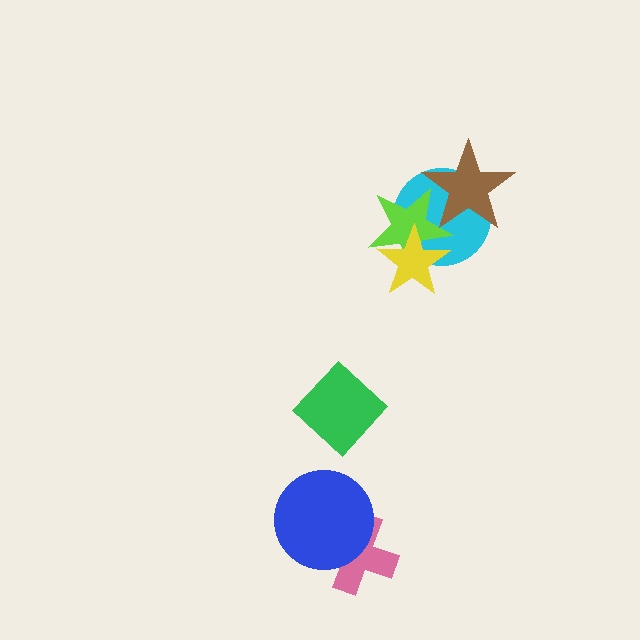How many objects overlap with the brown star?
2 objects overlap with the brown star.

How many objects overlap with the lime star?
3 objects overlap with the lime star.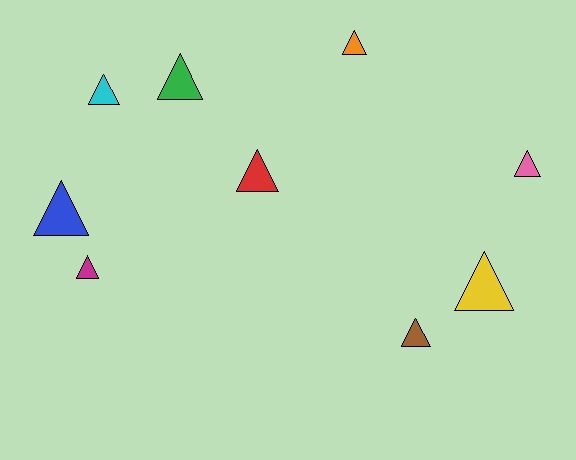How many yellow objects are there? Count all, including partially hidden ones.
There is 1 yellow object.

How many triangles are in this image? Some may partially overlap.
There are 9 triangles.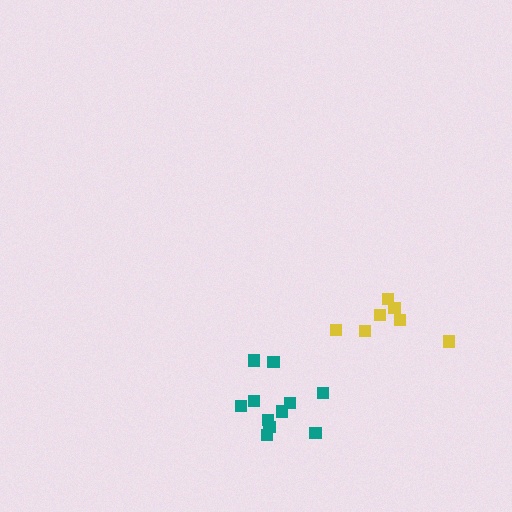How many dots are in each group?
Group 1: 7 dots, Group 2: 11 dots (18 total).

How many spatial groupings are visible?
There are 2 spatial groupings.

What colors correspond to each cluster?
The clusters are colored: yellow, teal.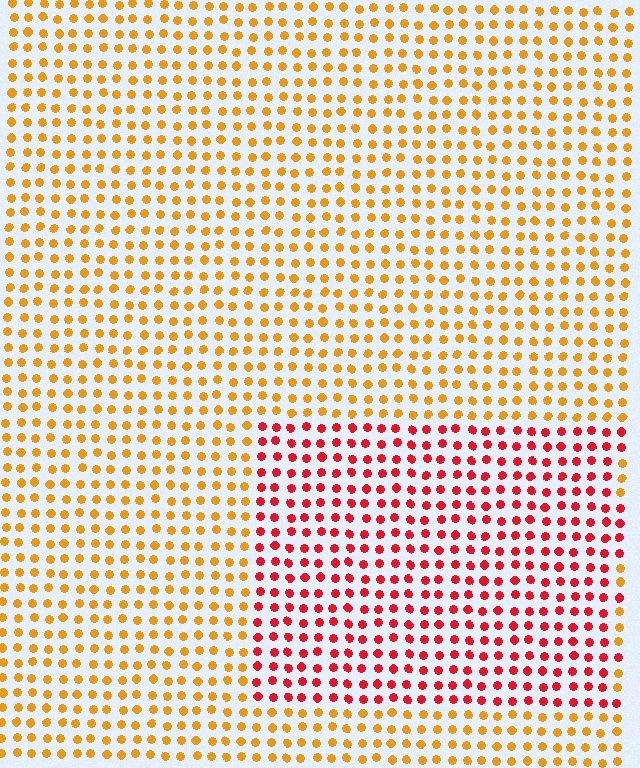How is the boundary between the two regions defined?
The boundary is defined purely by a slight shift in hue (about 43 degrees). Spacing, size, and orientation are identical on both sides.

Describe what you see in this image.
The image is filled with small orange elements in a uniform arrangement. A rectangle-shaped region is visible where the elements are tinted to a slightly different hue, forming a subtle color boundary.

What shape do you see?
I see a rectangle.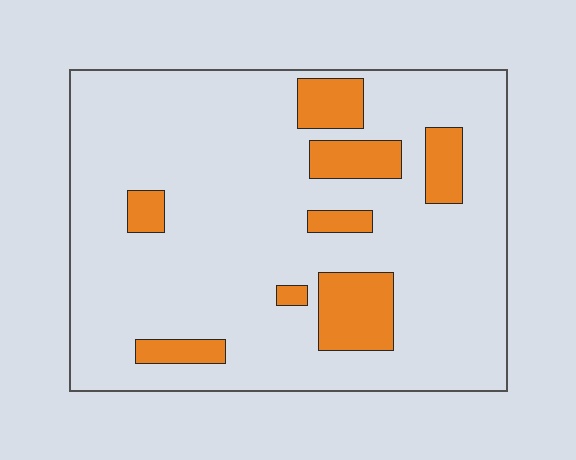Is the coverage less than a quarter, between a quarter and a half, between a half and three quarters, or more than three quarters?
Less than a quarter.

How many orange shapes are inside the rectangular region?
8.